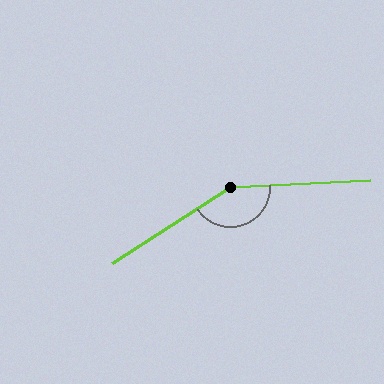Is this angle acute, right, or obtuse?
It is obtuse.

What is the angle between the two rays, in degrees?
Approximately 150 degrees.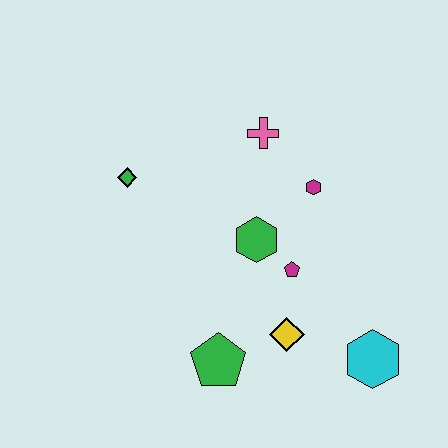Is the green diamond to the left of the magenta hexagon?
Yes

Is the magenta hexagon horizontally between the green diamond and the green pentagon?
No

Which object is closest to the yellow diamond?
The magenta pentagon is closest to the yellow diamond.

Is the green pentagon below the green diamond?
Yes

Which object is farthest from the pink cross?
The cyan hexagon is farthest from the pink cross.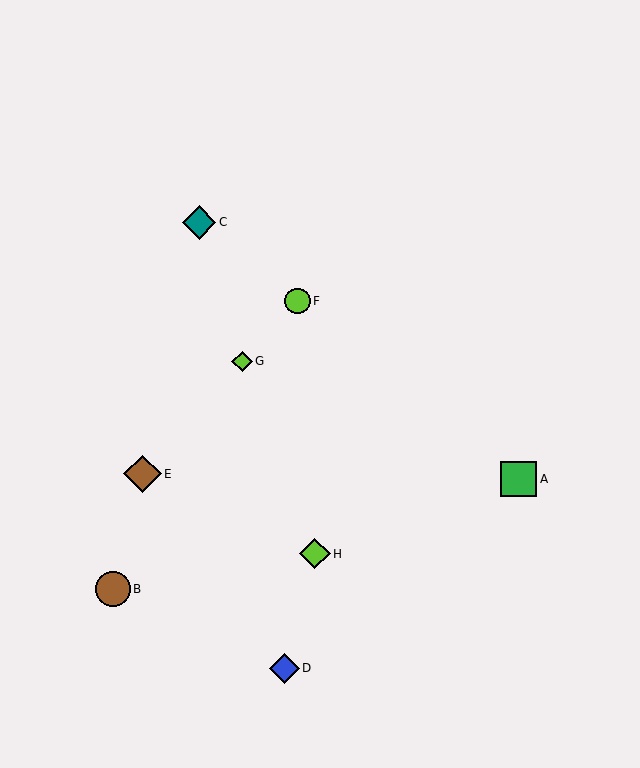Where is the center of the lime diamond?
The center of the lime diamond is at (242, 361).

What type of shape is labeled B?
Shape B is a brown circle.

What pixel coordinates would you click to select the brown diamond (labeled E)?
Click at (143, 474) to select the brown diamond E.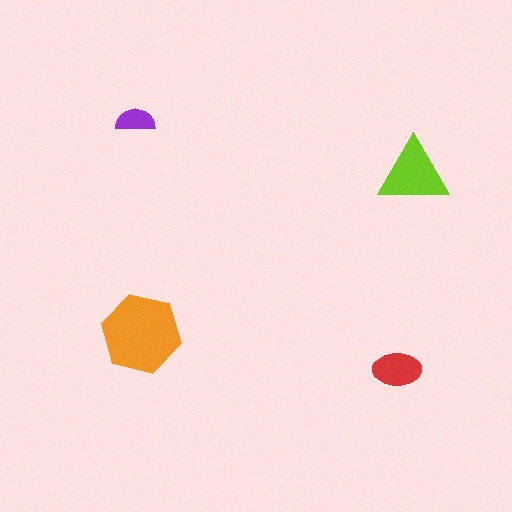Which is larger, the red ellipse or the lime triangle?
The lime triangle.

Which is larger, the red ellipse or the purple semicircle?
The red ellipse.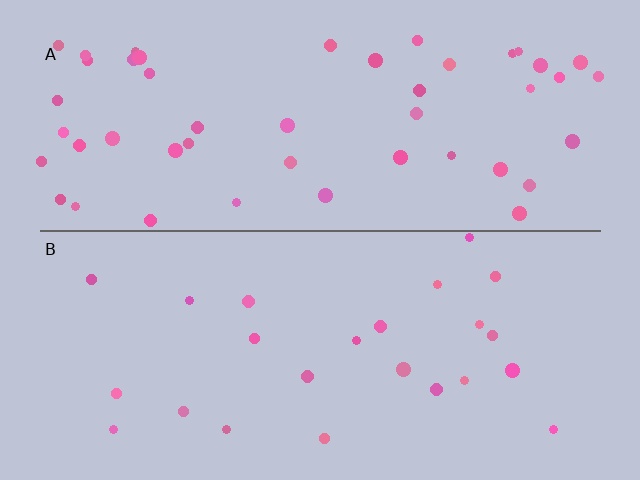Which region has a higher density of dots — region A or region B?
A (the top).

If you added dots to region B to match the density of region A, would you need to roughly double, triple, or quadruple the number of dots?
Approximately double.